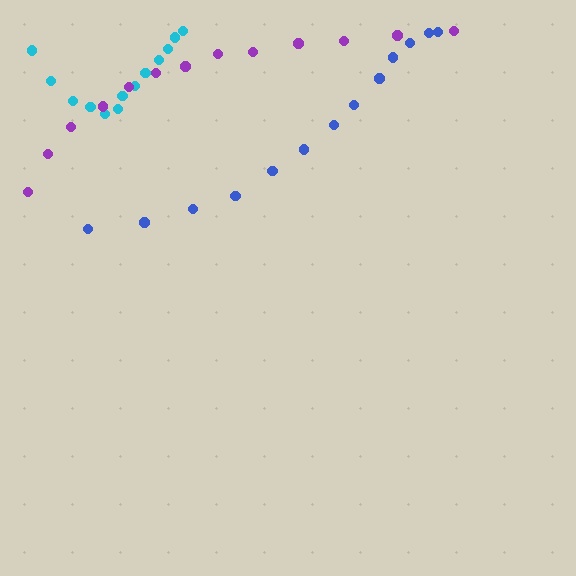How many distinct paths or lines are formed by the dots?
There are 3 distinct paths.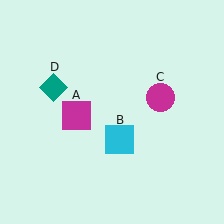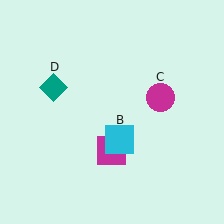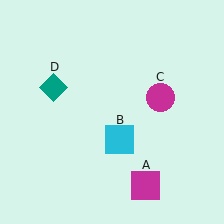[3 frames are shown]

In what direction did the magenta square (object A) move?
The magenta square (object A) moved down and to the right.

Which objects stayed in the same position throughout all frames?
Cyan square (object B) and magenta circle (object C) and teal diamond (object D) remained stationary.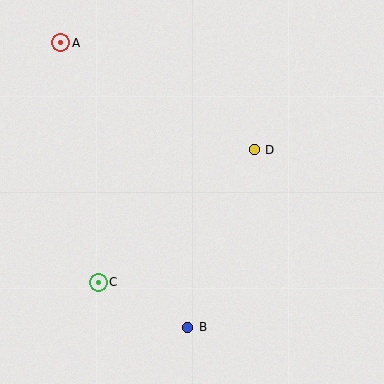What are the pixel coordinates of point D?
Point D is at (254, 150).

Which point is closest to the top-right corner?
Point D is closest to the top-right corner.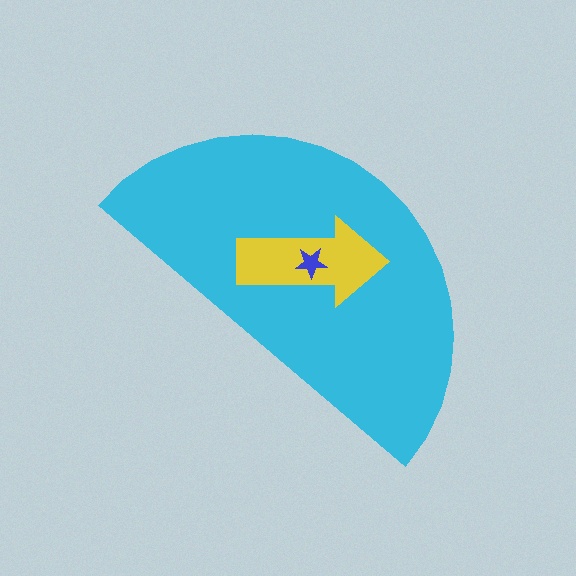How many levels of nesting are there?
3.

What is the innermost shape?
The blue star.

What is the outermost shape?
The cyan semicircle.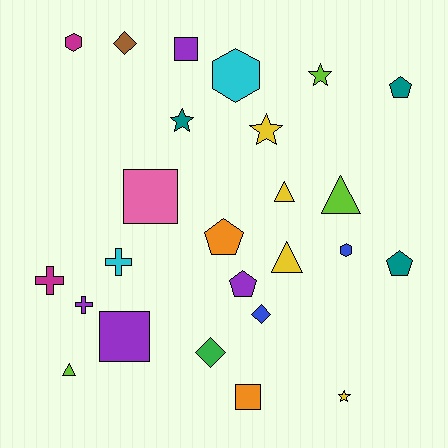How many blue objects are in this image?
There are 2 blue objects.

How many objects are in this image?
There are 25 objects.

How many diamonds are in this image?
There are 3 diamonds.